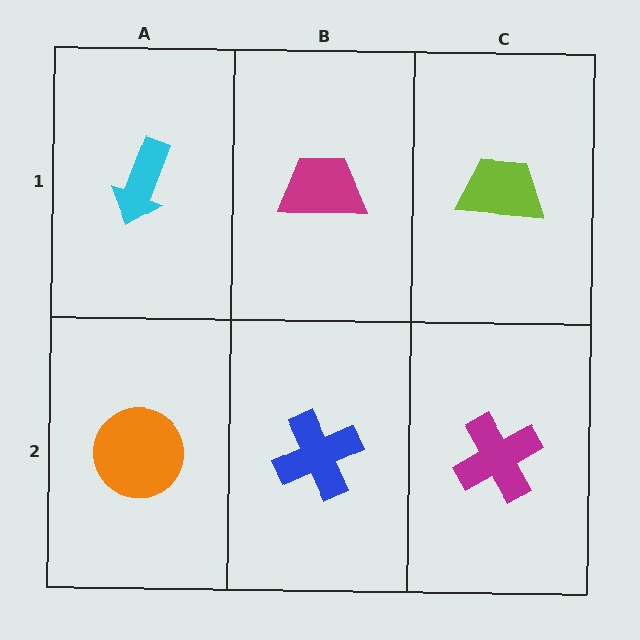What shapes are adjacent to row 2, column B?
A magenta trapezoid (row 1, column B), an orange circle (row 2, column A), a magenta cross (row 2, column C).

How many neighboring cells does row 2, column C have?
2.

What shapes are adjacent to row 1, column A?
An orange circle (row 2, column A), a magenta trapezoid (row 1, column B).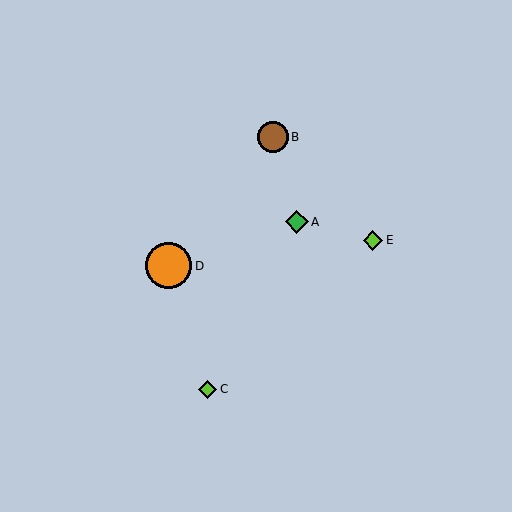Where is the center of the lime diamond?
The center of the lime diamond is at (208, 389).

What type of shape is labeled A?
Shape A is a green diamond.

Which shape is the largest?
The orange circle (labeled D) is the largest.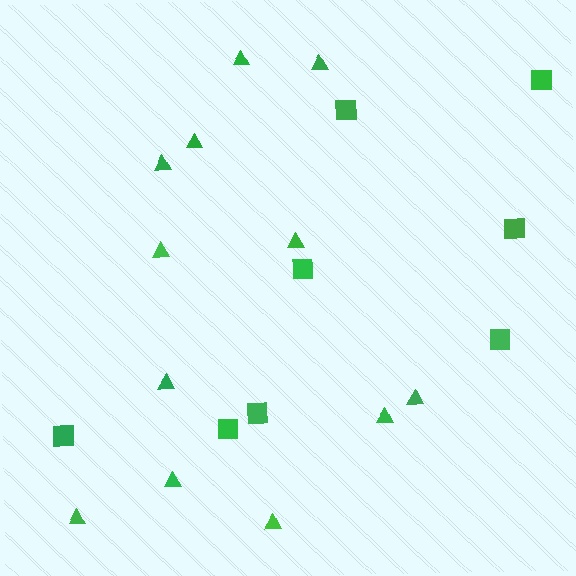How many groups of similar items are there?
There are 2 groups: one group of triangles (12) and one group of squares (8).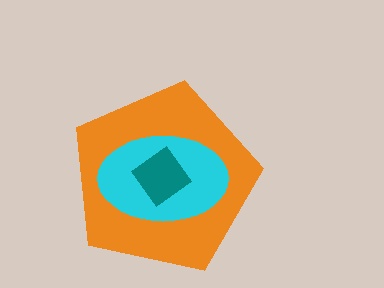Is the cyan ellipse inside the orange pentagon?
Yes.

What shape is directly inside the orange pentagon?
The cyan ellipse.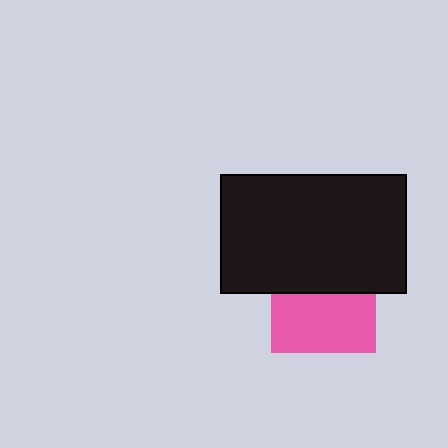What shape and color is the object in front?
The object in front is a black rectangle.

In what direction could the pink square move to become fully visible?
The pink square could move down. That would shift it out from behind the black rectangle entirely.